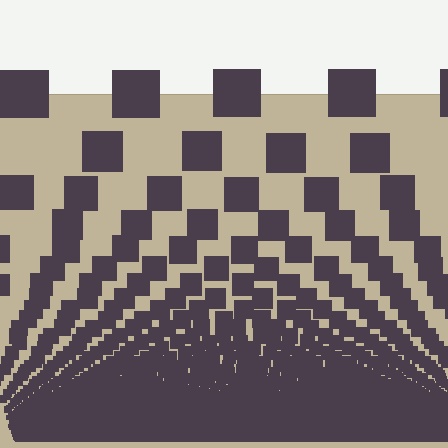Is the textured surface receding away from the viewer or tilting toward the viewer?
The surface appears to tilt toward the viewer. Texture elements get larger and sparser toward the top.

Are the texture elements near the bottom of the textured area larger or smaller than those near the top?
Smaller. The gradient is inverted — elements near the bottom are smaller and denser.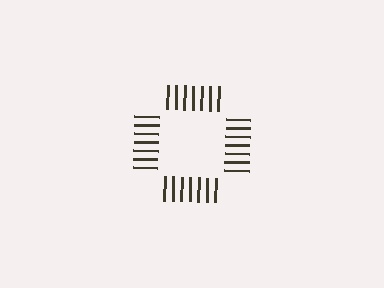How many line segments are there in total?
28 — 7 along each of the 4 edges.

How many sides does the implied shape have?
4 sides — the line-ends trace a square.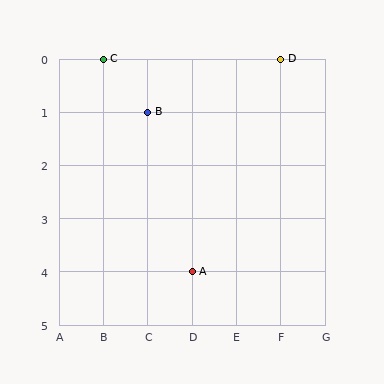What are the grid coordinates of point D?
Point D is at grid coordinates (F, 0).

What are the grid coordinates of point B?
Point B is at grid coordinates (C, 1).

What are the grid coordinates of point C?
Point C is at grid coordinates (B, 0).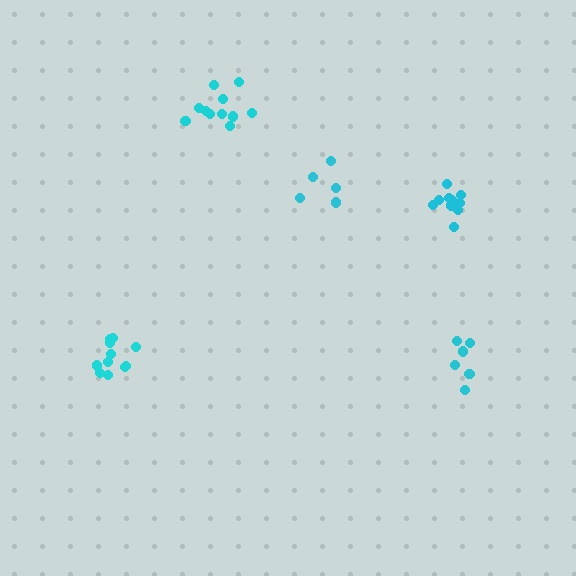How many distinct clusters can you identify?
There are 5 distinct clusters.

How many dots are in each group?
Group 1: 7 dots, Group 2: 11 dots, Group 3: 11 dots, Group 4: 10 dots, Group 5: 5 dots (44 total).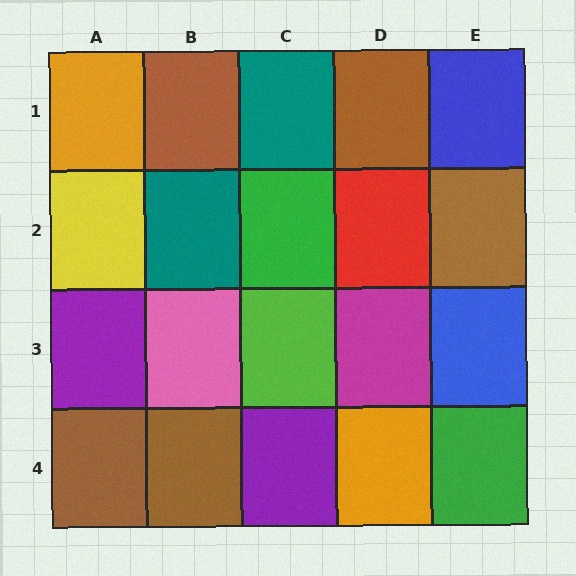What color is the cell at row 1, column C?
Teal.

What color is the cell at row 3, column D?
Magenta.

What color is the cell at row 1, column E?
Blue.